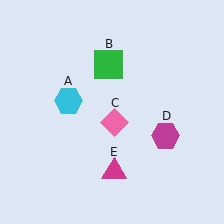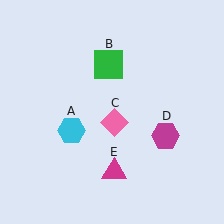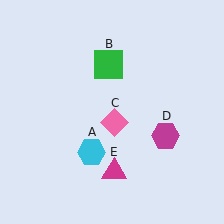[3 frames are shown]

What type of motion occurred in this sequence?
The cyan hexagon (object A) rotated counterclockwise around the center of the scene.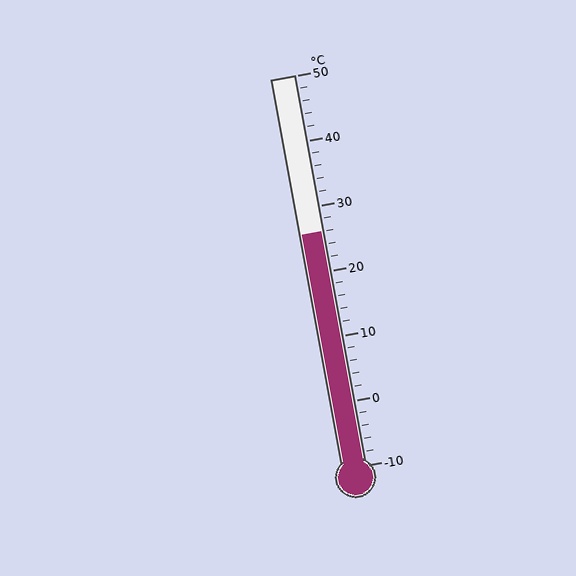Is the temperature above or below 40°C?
The temperature is below 40°C.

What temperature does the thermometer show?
The thermometer shows approximately 26°C.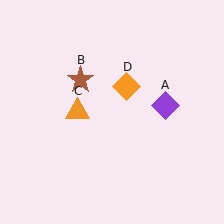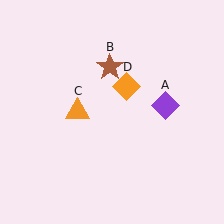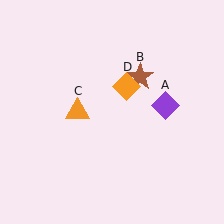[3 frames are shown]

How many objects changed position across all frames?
1 object changed position: brown star (object B).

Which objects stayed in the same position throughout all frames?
Purple diamond (object A) and orange triangle (object C) and orange diamond (object D) remained stationary.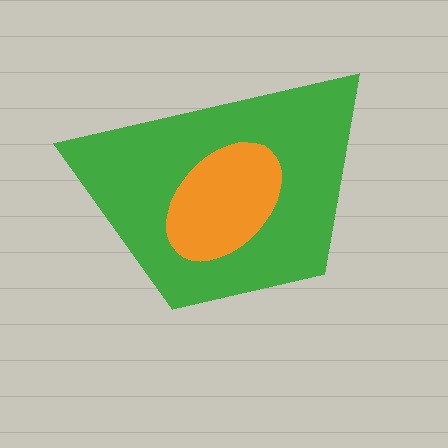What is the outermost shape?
The green trapezoid.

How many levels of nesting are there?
2.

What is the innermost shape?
The orange ellipse.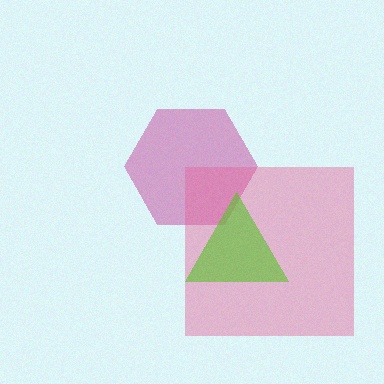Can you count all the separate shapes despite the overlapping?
Yes, there are 3 separate shapes.